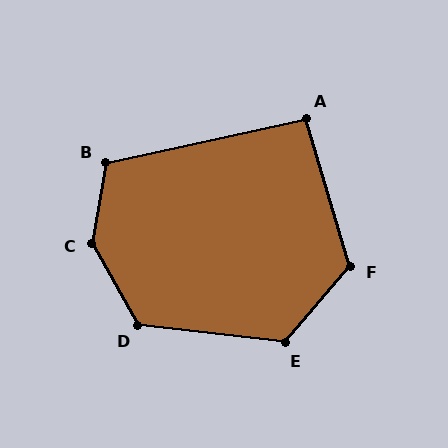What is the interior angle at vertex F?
Approximately 123 degrees (obtuse).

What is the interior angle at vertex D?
Approximately 125 degrees (obtuse).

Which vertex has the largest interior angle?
C, at approximately 142 degrees.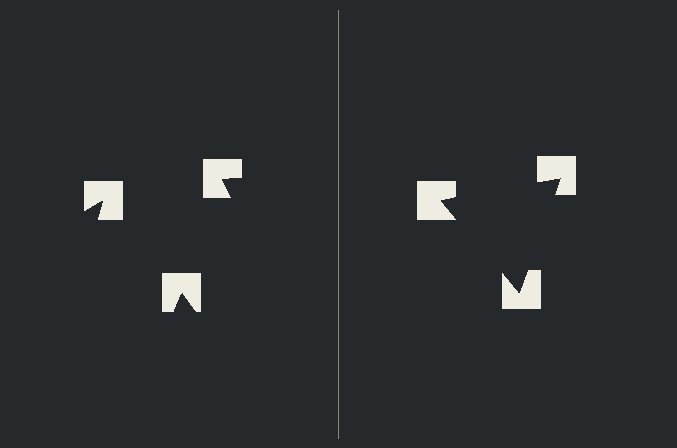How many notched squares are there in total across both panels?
6 — 3 on each side.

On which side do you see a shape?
An illusory triangle appears on the right side. On the left side the wedge cuts are rotated, so no coherent shape forms.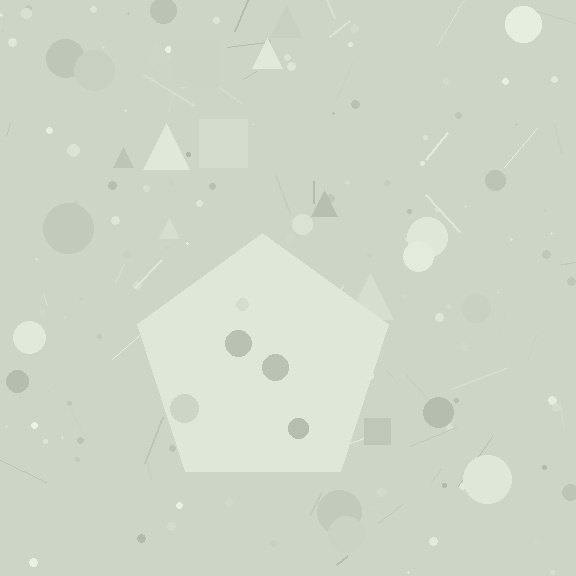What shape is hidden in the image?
A pentagon is hidden in the image.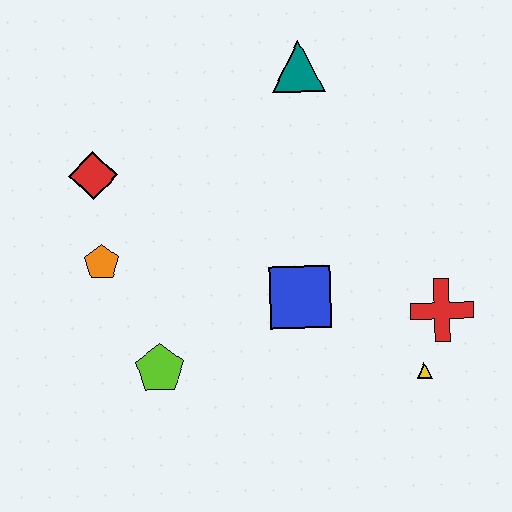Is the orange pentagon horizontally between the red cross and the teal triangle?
No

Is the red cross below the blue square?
Yes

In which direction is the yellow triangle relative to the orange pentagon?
The yellow triangle is to the right of the orange pentagon.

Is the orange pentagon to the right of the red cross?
No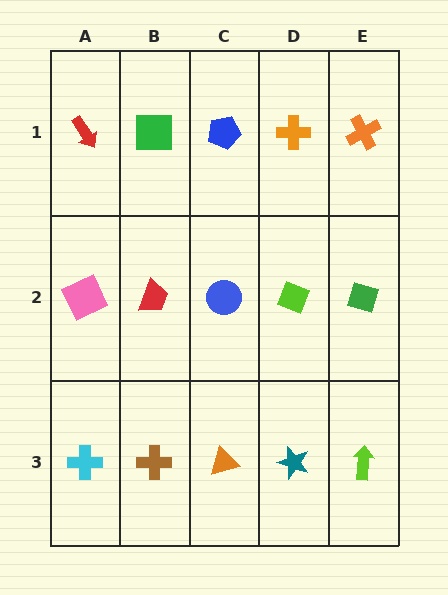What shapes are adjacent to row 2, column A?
A red arrow (row 1, column A), a cyan cross (row 3, column A), a red trapezoid (row 2, column B).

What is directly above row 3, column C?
A blue circle.